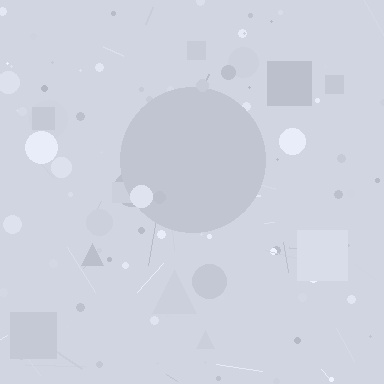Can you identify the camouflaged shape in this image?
The camouflaged shape is a circle.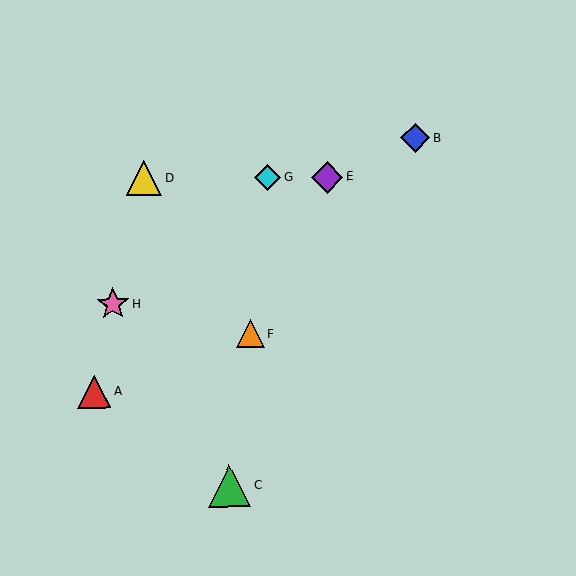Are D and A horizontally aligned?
No, D is at y≈178 and A is at y≈391.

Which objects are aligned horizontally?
Objects D, E, G are aligned horizontally.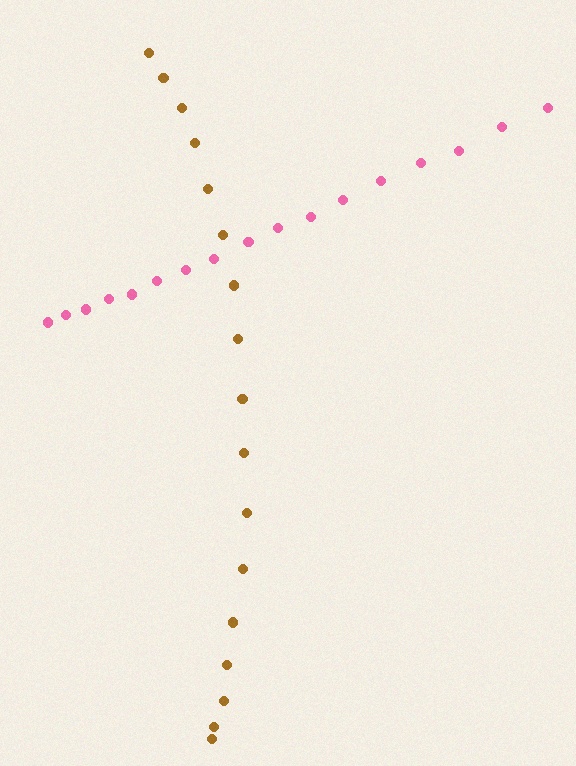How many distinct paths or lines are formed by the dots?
There are 2 distinct paths.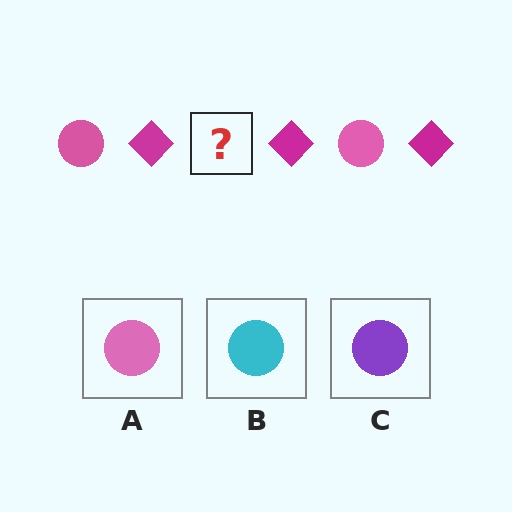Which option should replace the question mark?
Option A.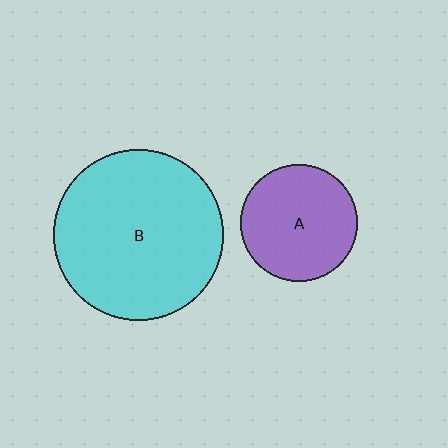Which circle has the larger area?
Circle B (cyan).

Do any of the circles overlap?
No, none of the circles overlap.